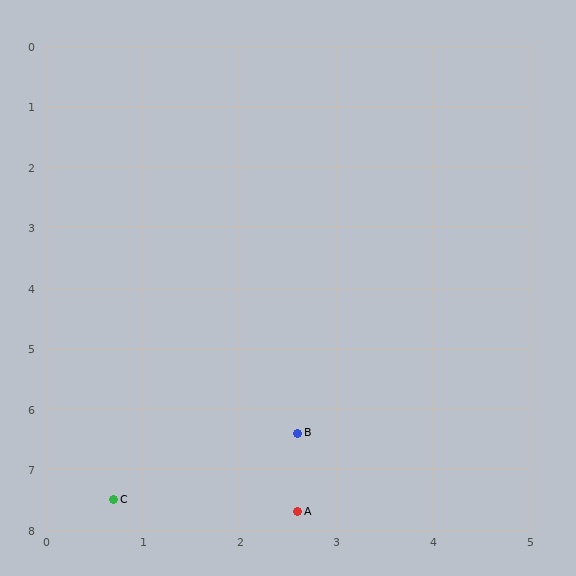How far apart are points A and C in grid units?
Points A and C are about 1.9 grid units apart.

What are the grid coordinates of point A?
Point A is at approximately (2.6, 7.7).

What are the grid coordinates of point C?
Point C is at approximately (0.7, 7.5).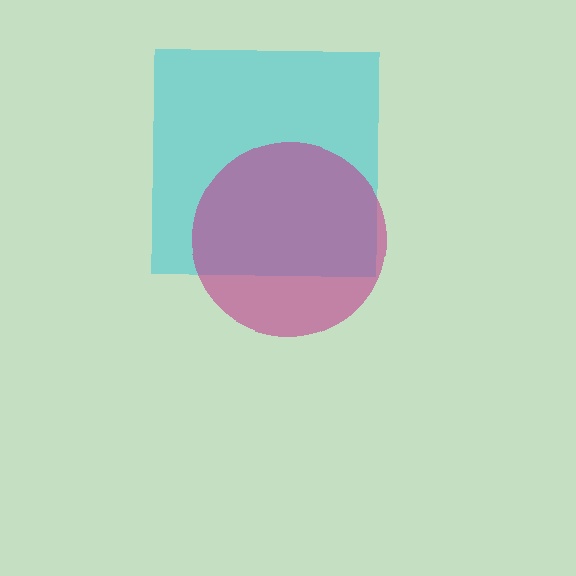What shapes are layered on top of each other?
The layered shapes are: a cyan square, a magenta circle.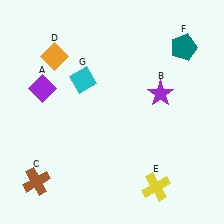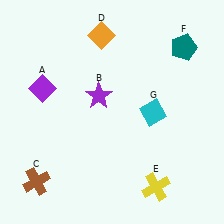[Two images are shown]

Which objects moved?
The objects that moved are: the purple star (B), the orange diamond (D), the cyan diamond (G).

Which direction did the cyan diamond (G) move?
The cyan diamond (G) moved right.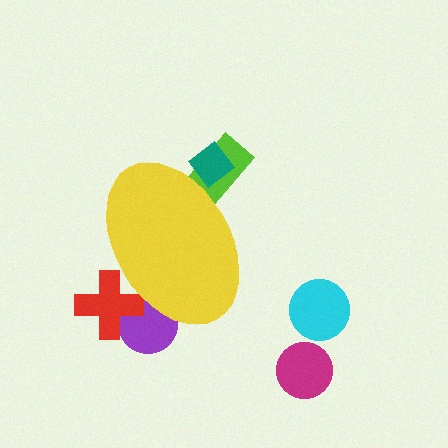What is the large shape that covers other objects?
A yellow ellipse.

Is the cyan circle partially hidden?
No, the cyan circle is fully visible.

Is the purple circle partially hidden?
Yes, the purple circle is partially hidden behind the yellow ellipse.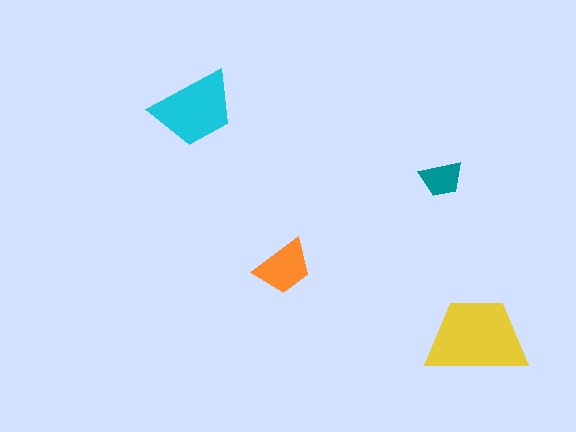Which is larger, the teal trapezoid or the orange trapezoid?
The orange one.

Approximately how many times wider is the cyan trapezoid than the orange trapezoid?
About 1.5 times wider.